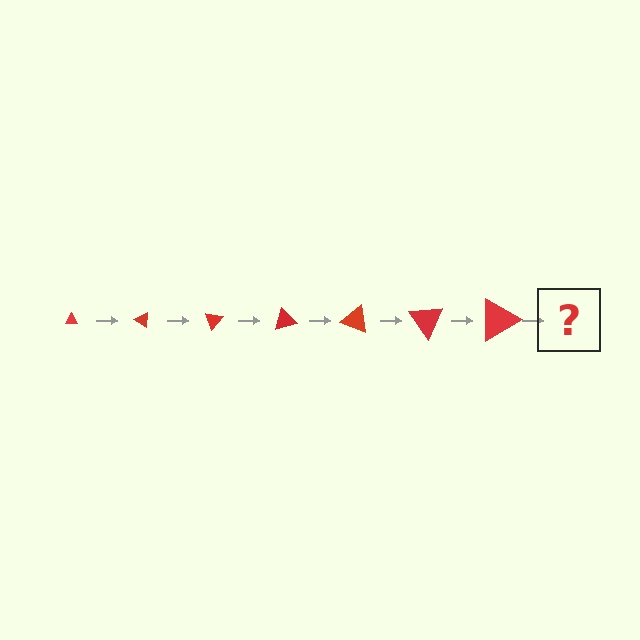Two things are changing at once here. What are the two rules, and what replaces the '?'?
The two rules are that the triangle grows larger each step and it rotates 35 degrees each step. The '?' should be a triangle, larger than the previous one and rotated 245 degrees from the start.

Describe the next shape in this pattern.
It should be a triangle, larger than the previous one and rotated 245 degrees from the start.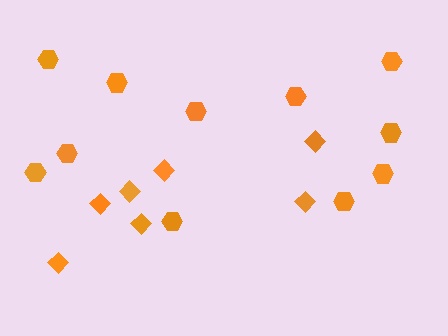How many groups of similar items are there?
There are 2 groups: one group of diamonds (7) and one group of hexagons (11).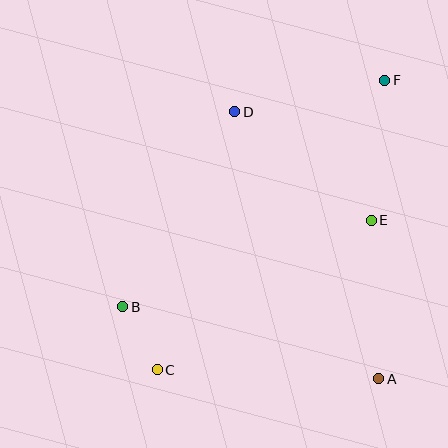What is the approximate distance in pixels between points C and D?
The distance between C and D is approximately 269 pixels.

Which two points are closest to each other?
Points B and C are closest to each other.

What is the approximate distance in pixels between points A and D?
The distance between A and D is approximately 304 pixels.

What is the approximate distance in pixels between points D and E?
The distance between D and E is approximately 174 pixels.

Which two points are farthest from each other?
Points C and F are farthest from each other.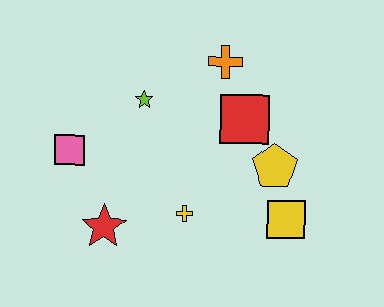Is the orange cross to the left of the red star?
No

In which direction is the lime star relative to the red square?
The lime star is to the left of the red square.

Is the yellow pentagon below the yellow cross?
No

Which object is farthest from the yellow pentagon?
The pink square is farthest from the yellow pentagon.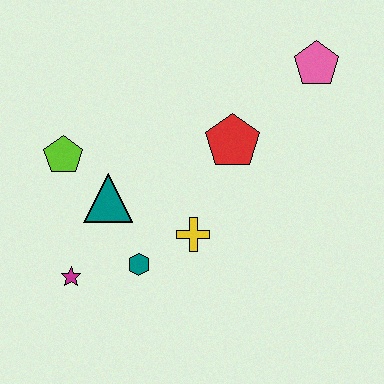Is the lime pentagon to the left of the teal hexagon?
Yes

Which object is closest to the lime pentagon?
The teal triangle is closest to the lime pentagon.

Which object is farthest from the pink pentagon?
The magenta star is farthest from the pink pentagon.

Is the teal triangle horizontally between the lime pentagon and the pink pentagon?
Yes